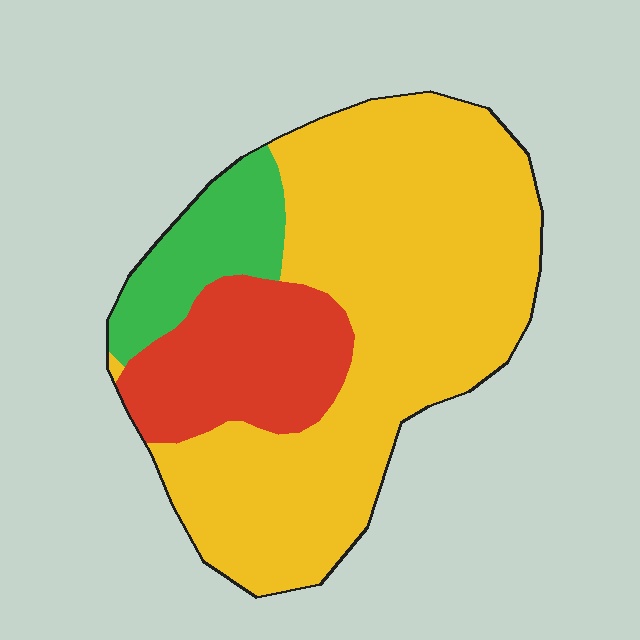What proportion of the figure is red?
Red covers roughly 20% of the figure.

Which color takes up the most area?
Yellow, at roughly 70%.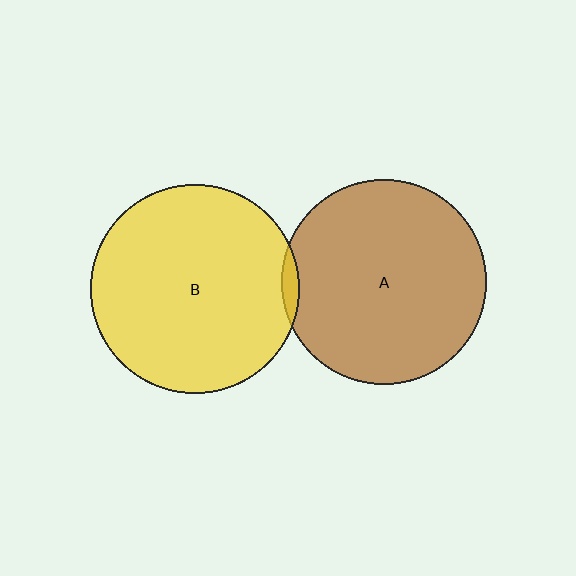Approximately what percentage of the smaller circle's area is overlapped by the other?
Approximately 5%.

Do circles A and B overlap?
Yes.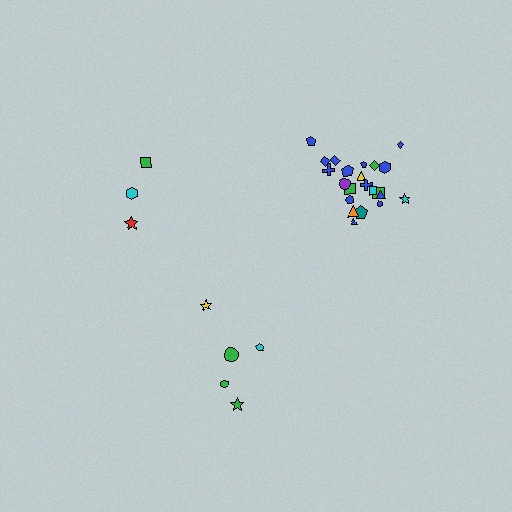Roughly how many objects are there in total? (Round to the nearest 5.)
Roughly 30 objects in total.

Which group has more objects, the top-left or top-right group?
The top-right group.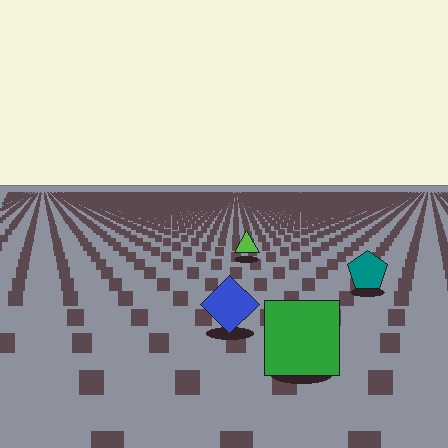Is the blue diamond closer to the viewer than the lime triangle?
Yes. The blue diamond is closer — you can tell from the texture gradient: the ground texture is coarser near it.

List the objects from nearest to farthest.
From nearest to farthest: the green square, the blue diamond, the teal pentagon, the lime triangle.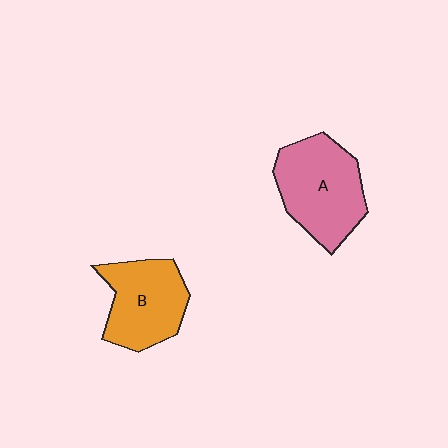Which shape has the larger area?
Shape A (pink).